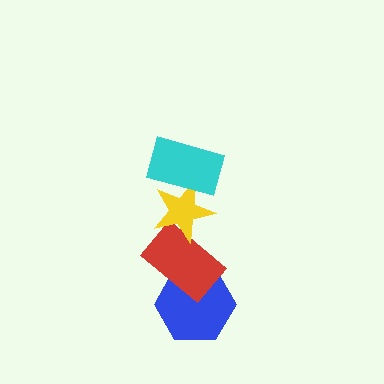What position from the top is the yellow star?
The yellow star is 2nd from the top.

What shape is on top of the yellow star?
The cyan rectangle is on top of the yellow star.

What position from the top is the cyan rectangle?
The cyan rectangle is 1st from the top.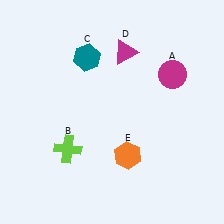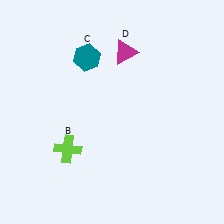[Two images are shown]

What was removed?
The magenta circle (A), the orange hexagon (E) were removed in Image 2.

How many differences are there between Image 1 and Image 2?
There are 2 differences between the two images.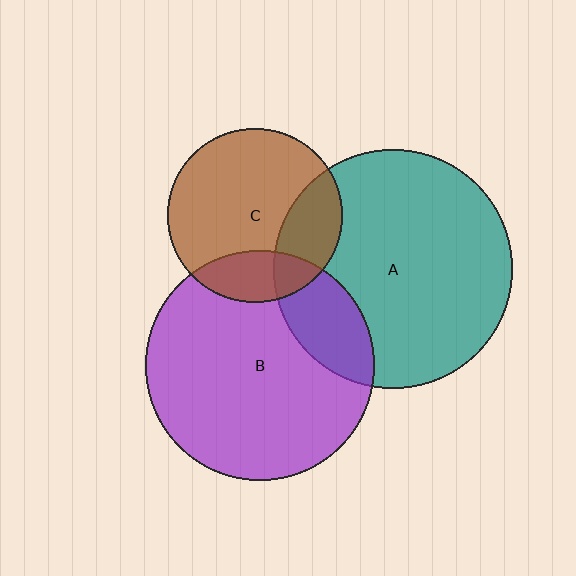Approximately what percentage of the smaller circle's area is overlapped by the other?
Approximately 20%.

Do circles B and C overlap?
Yes.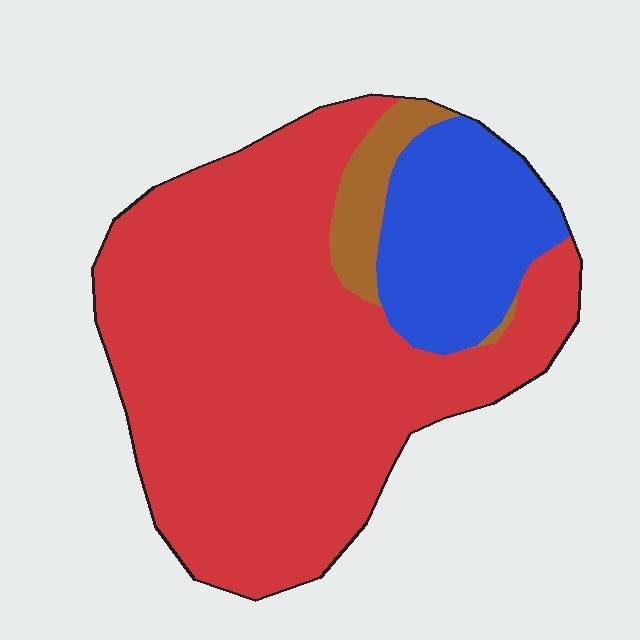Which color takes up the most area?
Red, at roughly 75%.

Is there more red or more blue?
Red.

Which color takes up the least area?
Brown, at roughly 5%.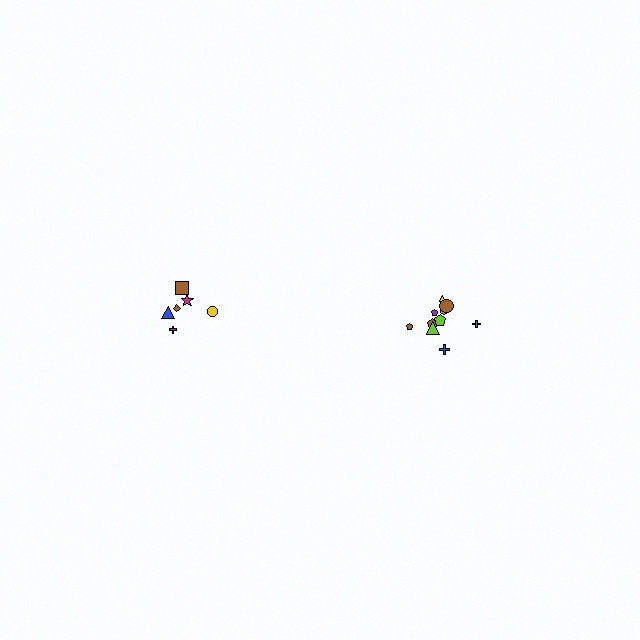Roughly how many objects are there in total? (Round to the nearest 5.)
Roughly 15 objects in total.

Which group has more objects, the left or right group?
The right group.